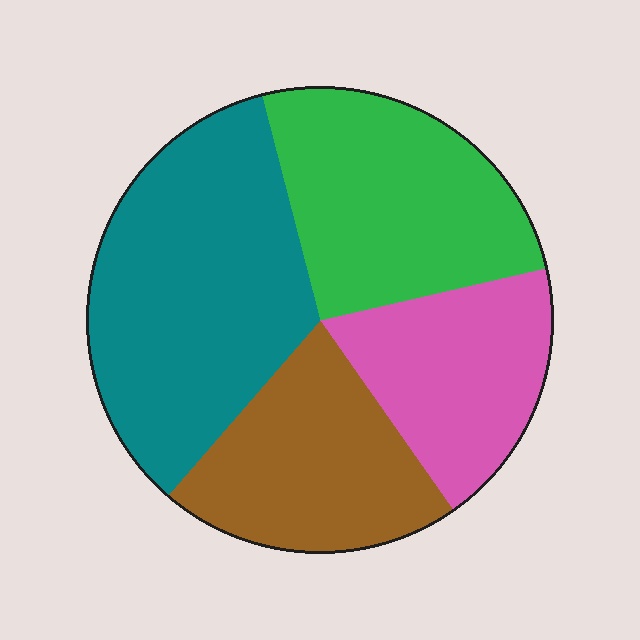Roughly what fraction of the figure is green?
Green covers around 25% of the figure.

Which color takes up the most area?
Teal, at roughly 35%.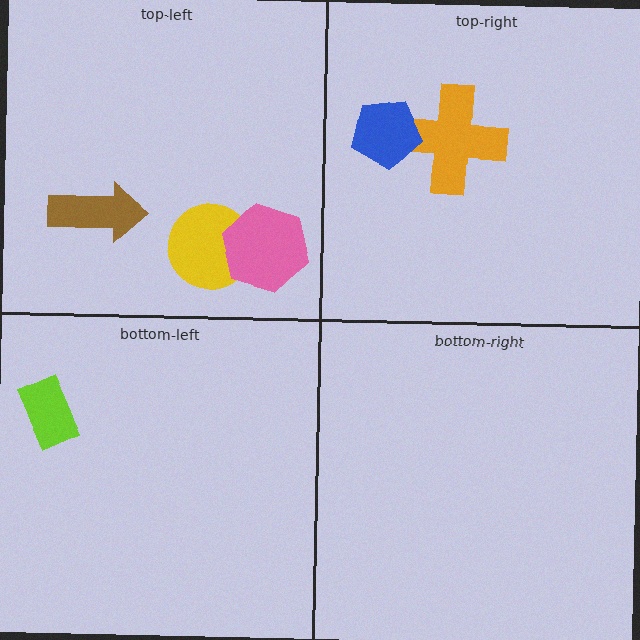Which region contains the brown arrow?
The top-left region.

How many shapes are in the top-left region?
3.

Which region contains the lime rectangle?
The bottom-left region.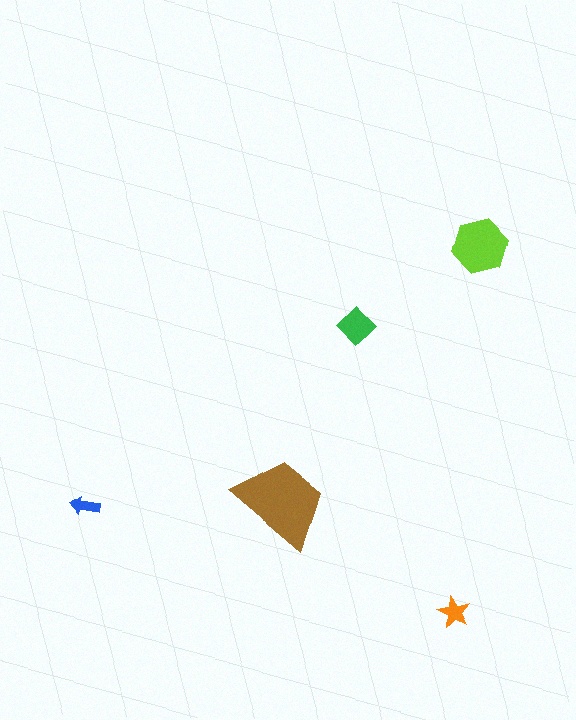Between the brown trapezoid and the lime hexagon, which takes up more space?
The brown trapezoid.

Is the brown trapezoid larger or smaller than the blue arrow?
Larger.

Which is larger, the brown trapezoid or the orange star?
The brown trapezoid.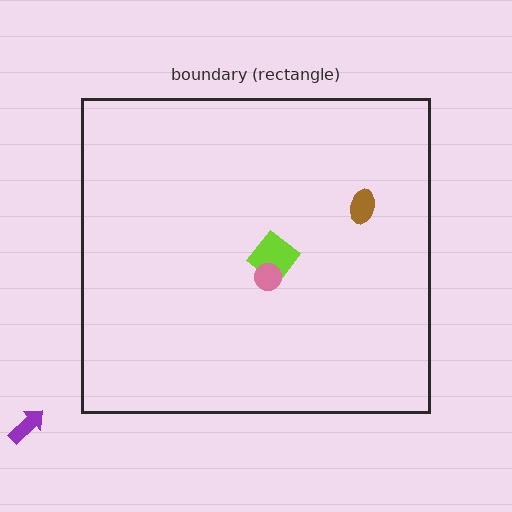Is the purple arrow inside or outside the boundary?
Outside.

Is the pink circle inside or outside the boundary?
Inside.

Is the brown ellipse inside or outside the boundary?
Inside.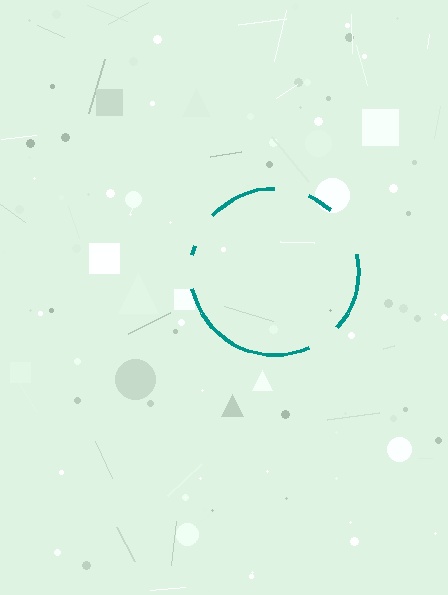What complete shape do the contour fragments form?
The contour fragments form a circle.